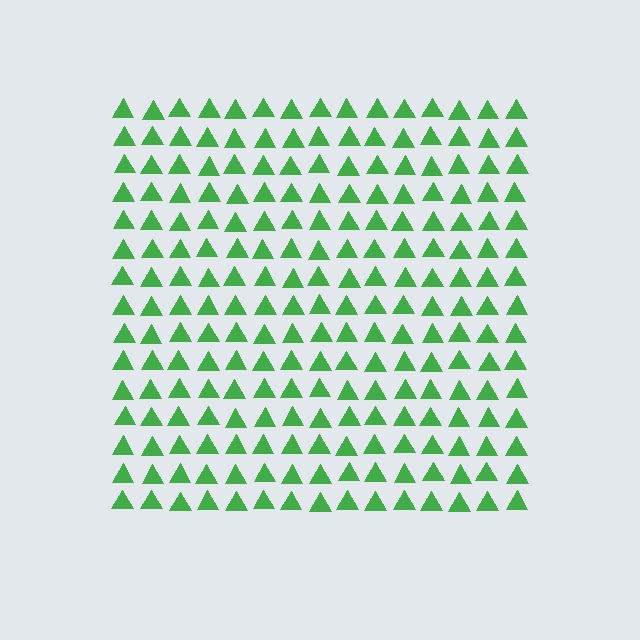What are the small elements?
The small elements are triangles.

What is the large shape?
The large shape is a square.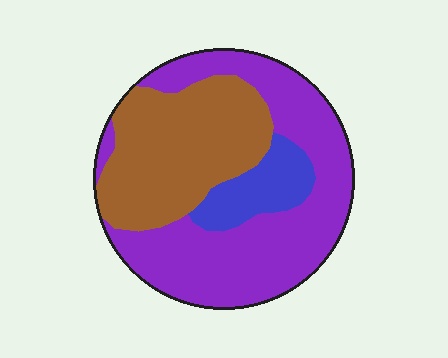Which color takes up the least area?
Blue, at roughly 10%.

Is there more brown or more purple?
Purple.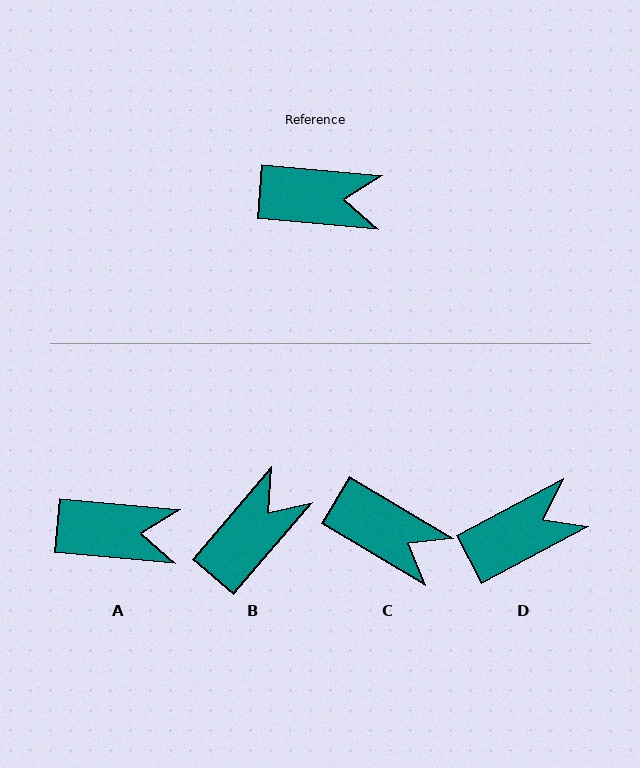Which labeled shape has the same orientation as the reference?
A.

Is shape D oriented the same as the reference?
No, it is off by about 33 degrees.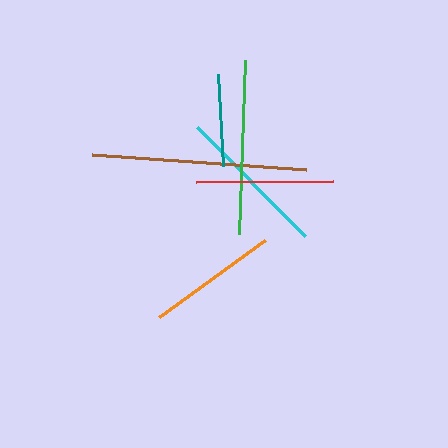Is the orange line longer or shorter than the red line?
The red line is longer than the orange line.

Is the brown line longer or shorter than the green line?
The brown line is longer than the green line.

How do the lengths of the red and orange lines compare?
The red and orange lines are approximately the same length.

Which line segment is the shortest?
The teal line is the shortest at approximately 92 pixels.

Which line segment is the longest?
The brown line is the longest at approximately 214 pixels.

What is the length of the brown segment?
The brown segment is approximately 214 pixels long.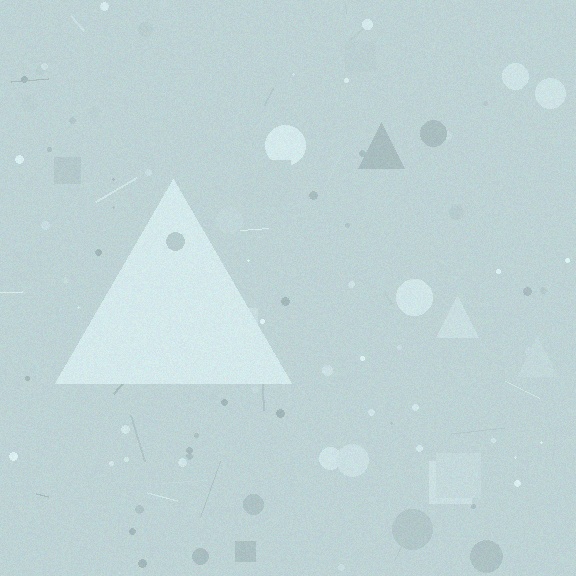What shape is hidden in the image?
A triangle is hidden in the image.